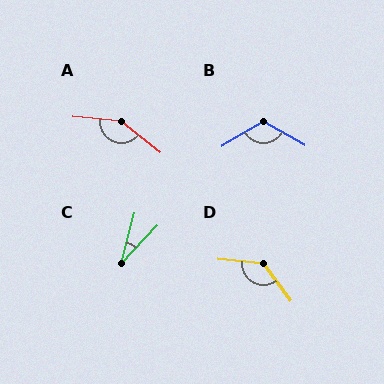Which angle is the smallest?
C, at approximately 29 degrees.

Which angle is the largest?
A, at approximately 147 degrees.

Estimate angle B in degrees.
Approximately 120 degrees.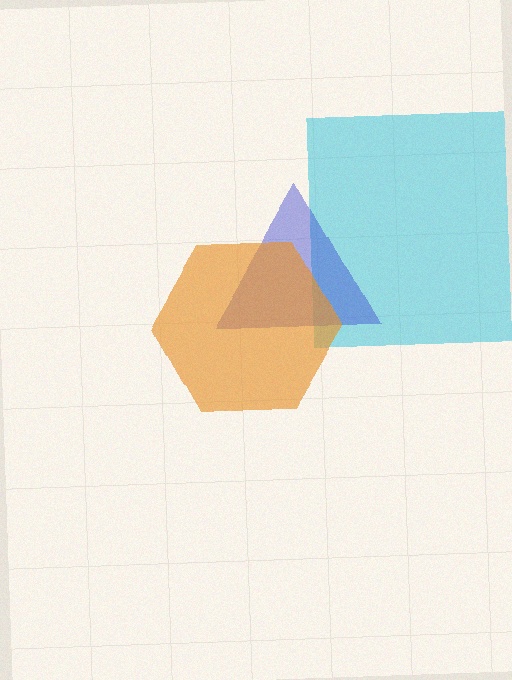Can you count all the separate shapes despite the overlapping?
Yes, there are 3 separate shapes.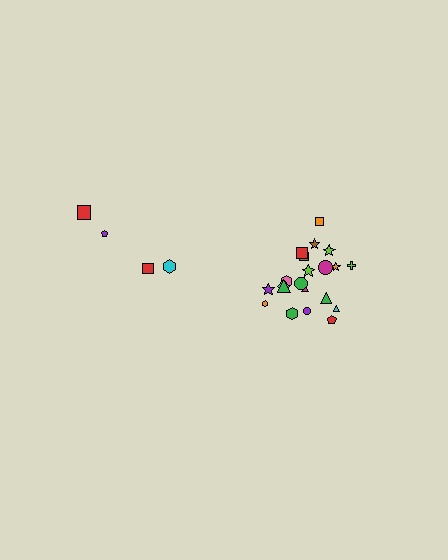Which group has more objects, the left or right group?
The right group.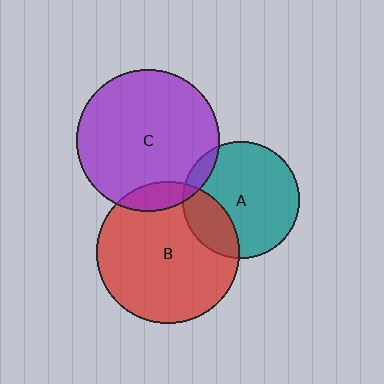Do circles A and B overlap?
Yes.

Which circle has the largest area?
Circle C (purple).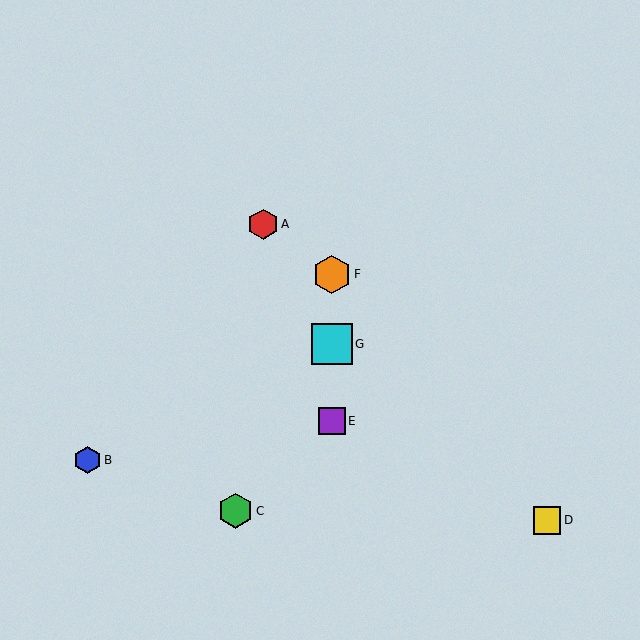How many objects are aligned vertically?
3 objects (E, F, G) are aligned vertically.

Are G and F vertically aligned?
Yes, both are at x≈332.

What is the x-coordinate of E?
Object E is at x≈332.